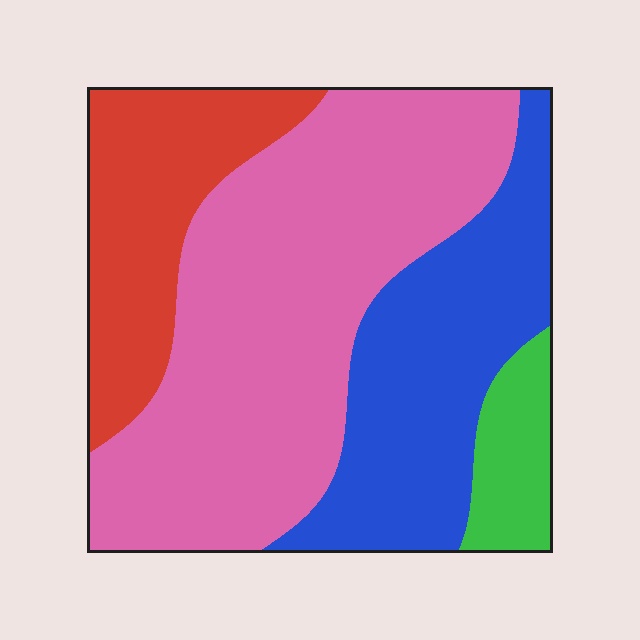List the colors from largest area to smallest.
From largest to smallest: pink, blue, red, green.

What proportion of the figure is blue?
Blue takes up about one quarter (1/4) of the figure.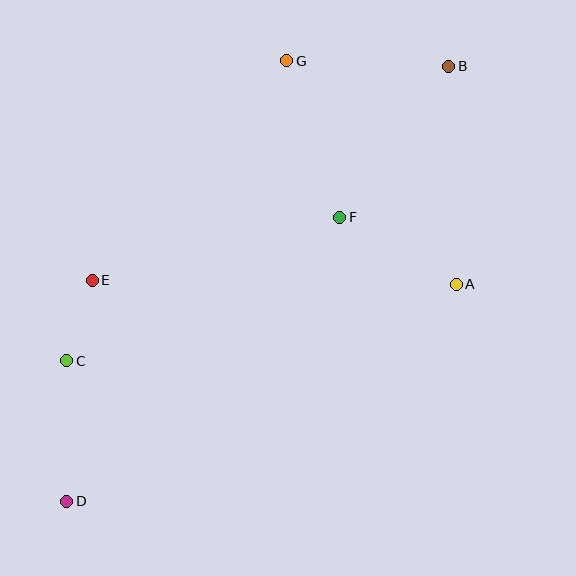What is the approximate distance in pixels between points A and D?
The distance between A and D is approximately 446 pixels.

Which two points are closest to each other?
Points C and E are closest to each other.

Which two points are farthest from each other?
Points B and D are farthest from each other.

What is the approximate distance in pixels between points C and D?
The distance between C and D is approximately 140 pixels.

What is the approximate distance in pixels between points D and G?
The distance between D and G is approximately 492 pixels.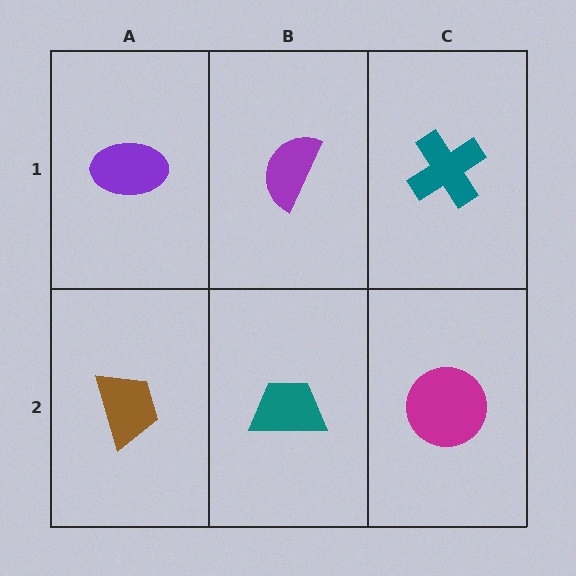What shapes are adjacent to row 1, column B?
A teal trapezoid (row 2, column B), a purple ellipse (row 1, column A), a teal cross (row 1, column C).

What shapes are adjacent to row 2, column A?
A purple ellipse (row 1, column A), a teal trapezoid (row 2, column B).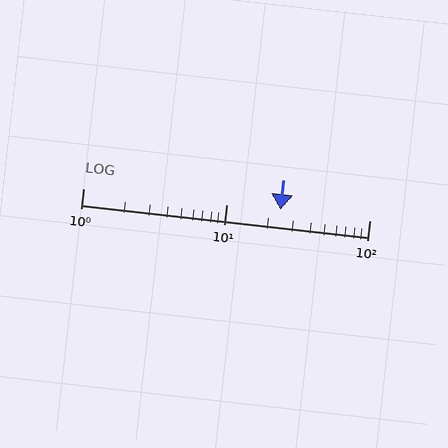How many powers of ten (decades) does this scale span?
The scale spans 2 decades, from 1 to 100.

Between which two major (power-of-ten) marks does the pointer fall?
The pointer is between 10 and 100.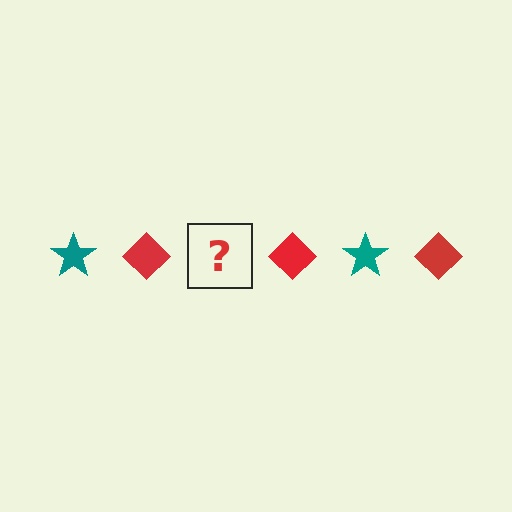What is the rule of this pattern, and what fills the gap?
The rule is that the pattern alternates between teal star and red diamond. The gap should be filled with a teal star.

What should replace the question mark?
The question mark should be replaced with a teal star.